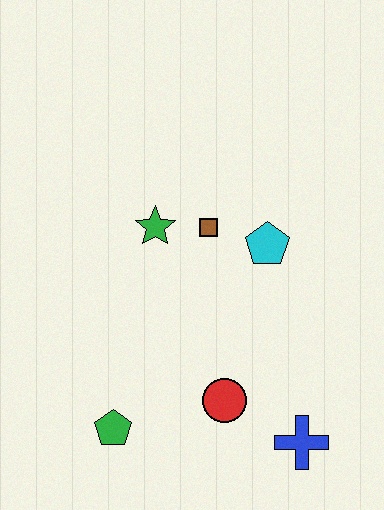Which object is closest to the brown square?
The green star is closest to the brown square.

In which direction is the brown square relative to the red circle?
The brown square is above the red circle.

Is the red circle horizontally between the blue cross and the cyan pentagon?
No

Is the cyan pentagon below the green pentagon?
No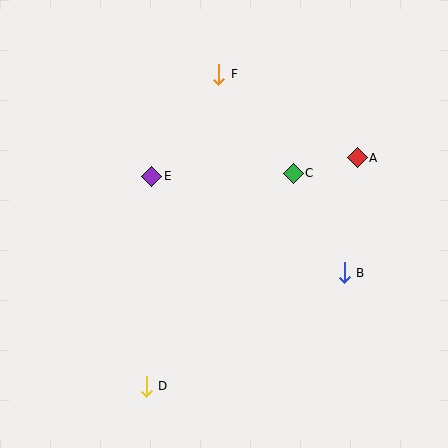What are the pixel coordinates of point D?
Point D is at (146, 386).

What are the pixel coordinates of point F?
Point F is at (219, 74).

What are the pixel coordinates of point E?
Point E is at (152, 176).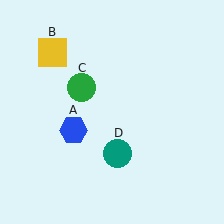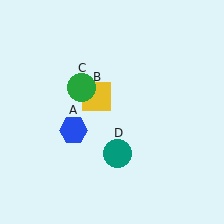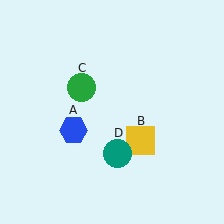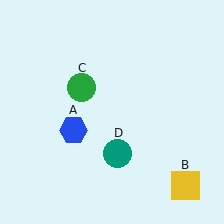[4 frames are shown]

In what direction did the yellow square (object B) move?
The yellow square (object B) moved down and to the right.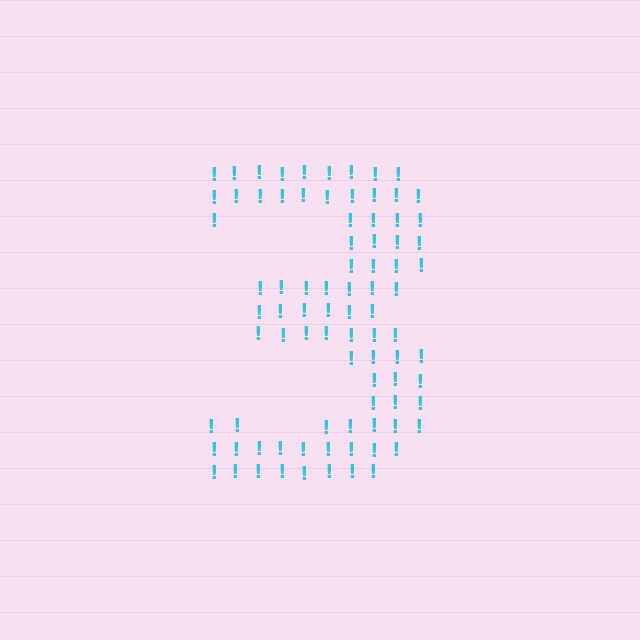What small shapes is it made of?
It is made of small exclamation marks.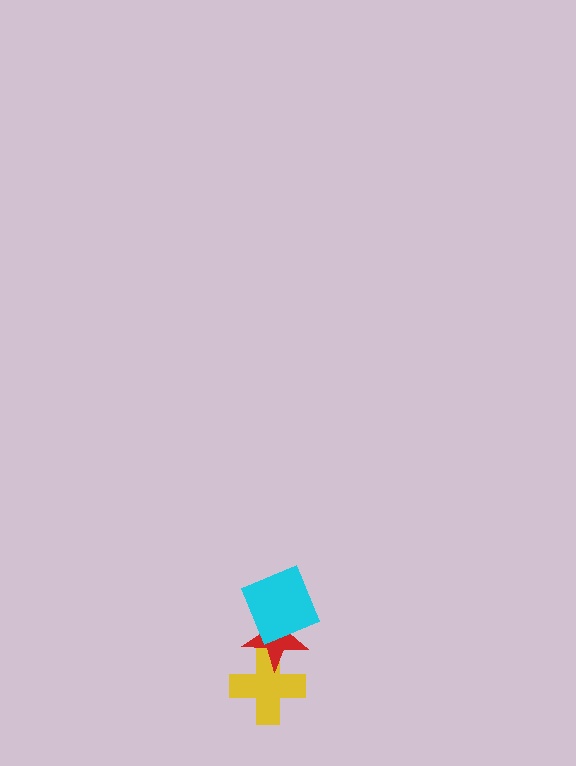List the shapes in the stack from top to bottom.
From top to bottom: the cyan square, the red star, the yellow cross.